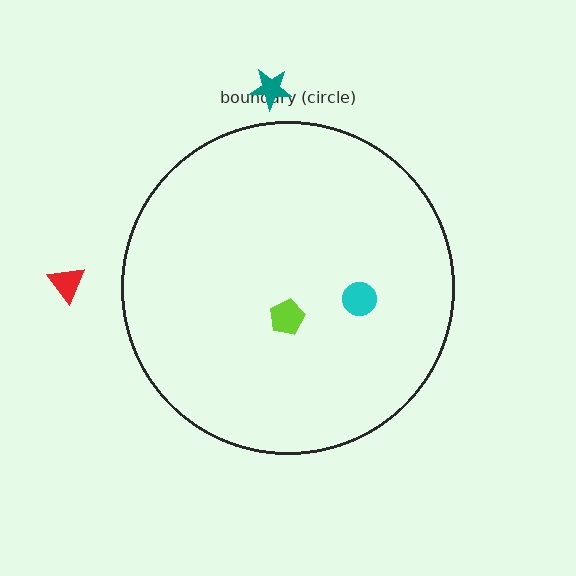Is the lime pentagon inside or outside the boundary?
Inside.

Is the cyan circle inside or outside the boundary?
Inside.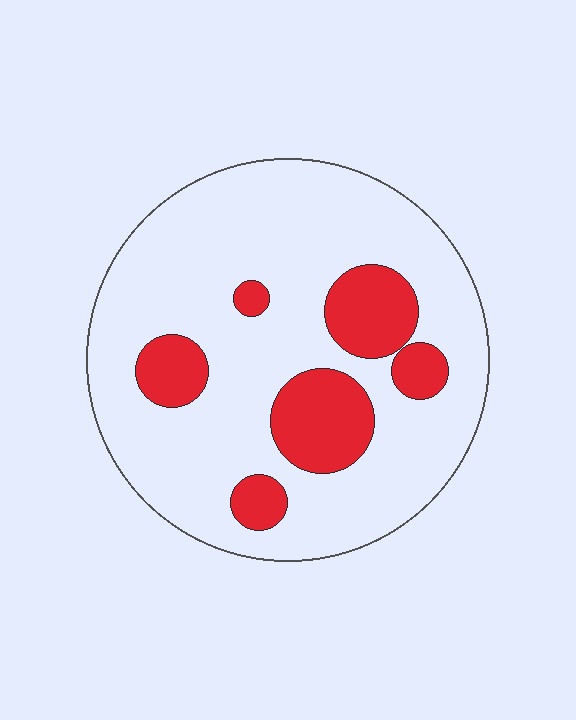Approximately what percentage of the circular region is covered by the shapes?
Approximately 20%.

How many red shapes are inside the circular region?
6.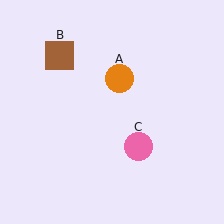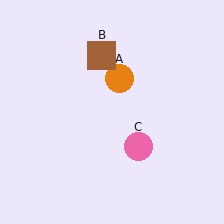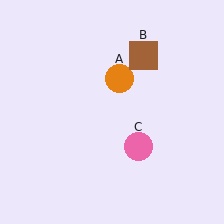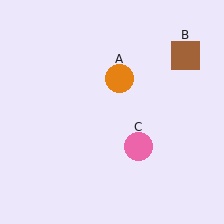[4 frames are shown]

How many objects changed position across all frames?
1 object changed position: brown square (object B).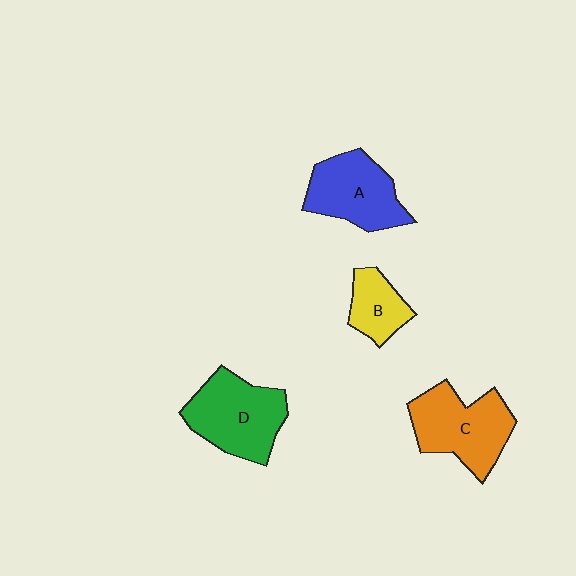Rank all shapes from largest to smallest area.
From largest to smallest: D (green), C (orange), A (blue), B (yellow).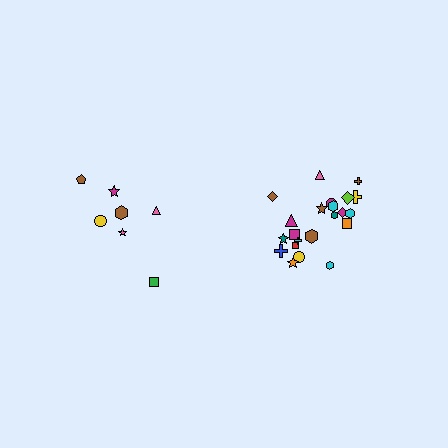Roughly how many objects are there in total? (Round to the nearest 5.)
Roughly 30 objects in total.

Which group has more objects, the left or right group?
The right group.